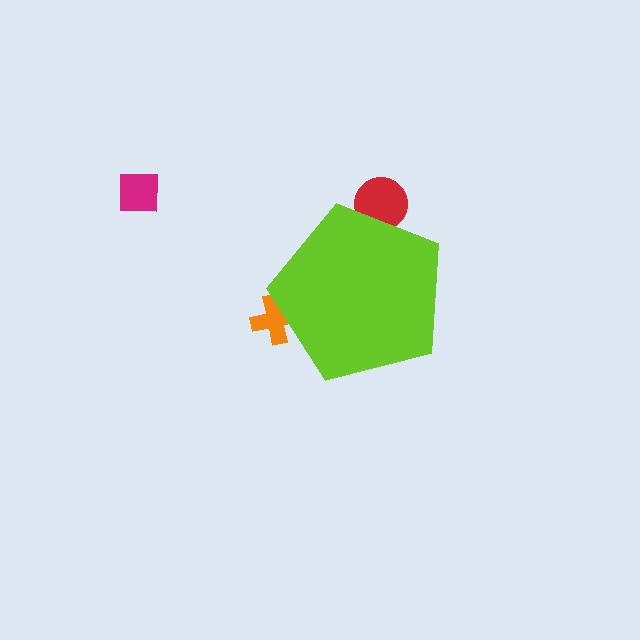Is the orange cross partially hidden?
Yes, the orange cross is partially hidden behind the lime pentagon.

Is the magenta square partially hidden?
No, the magenta square is fully visible.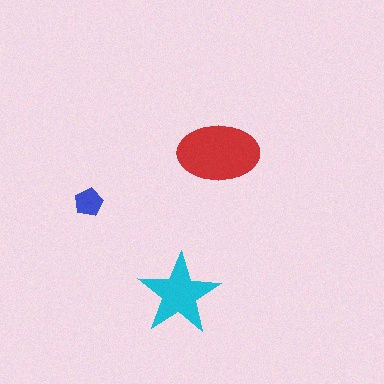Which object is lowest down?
The cyan star is bottommost.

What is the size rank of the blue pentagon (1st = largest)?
3rd.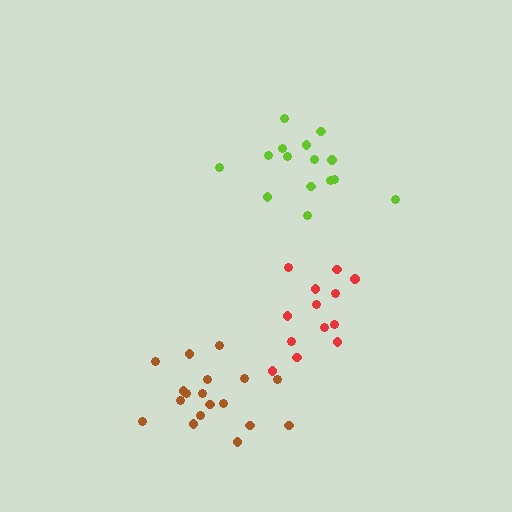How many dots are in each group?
Group 1: 13 dots, Group 2: 18 dots, Group 3: 15 dots (46 total).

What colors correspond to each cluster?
The clusters are colored: red, brown, lime.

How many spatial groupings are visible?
There are 3 spatial groupings.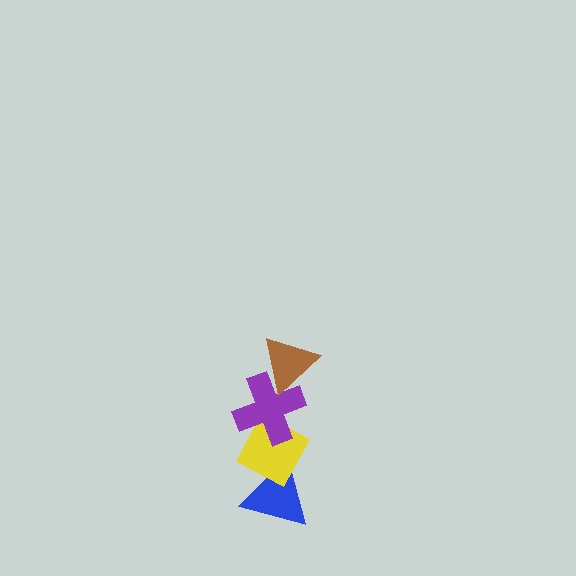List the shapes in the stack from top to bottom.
From top to bottom: the brown triangle, the purple cross, the yellow diamond, the blue triangle.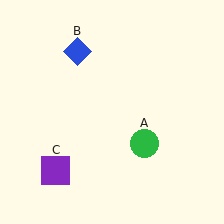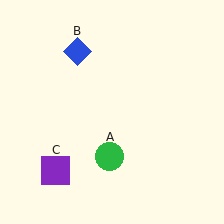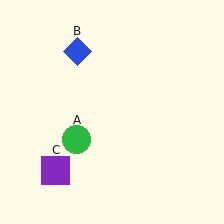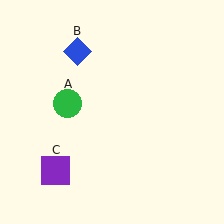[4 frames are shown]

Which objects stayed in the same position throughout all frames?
Blue diamond (object B) and purple square (object C) remained stationary.